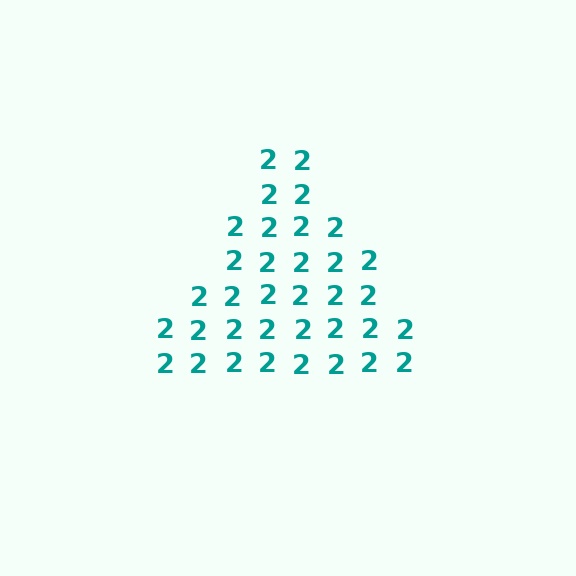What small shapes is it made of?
It is made of small digit 2's.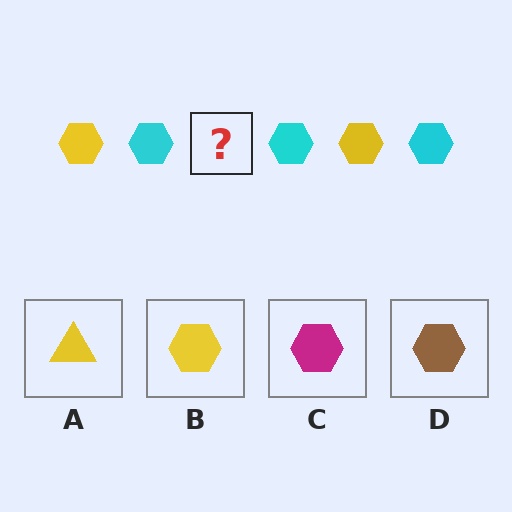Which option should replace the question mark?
Option B.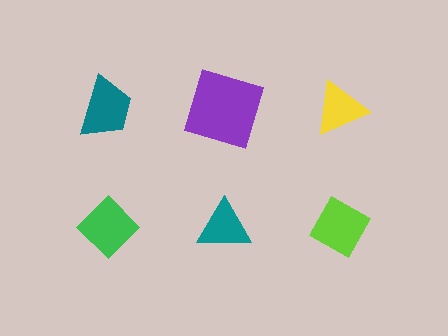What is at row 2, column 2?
A teal triangle.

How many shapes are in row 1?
3 shapes.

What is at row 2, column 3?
A lime diamond.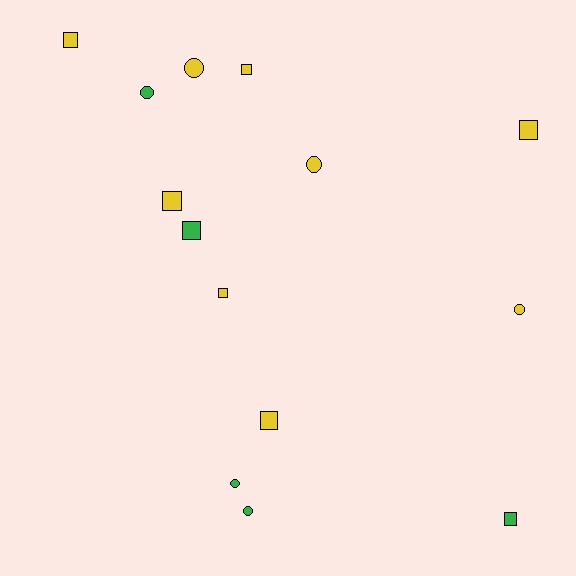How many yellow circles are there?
There are 3 yellow circles.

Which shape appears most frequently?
Square, with 8 objects.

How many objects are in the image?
There are 14 objects.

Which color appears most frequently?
Yellow, with 9 objects.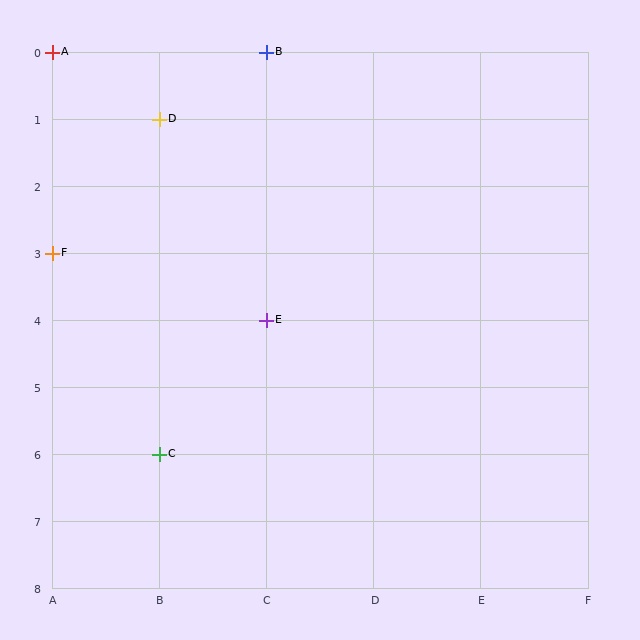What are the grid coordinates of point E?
Point E is at grid coordinates (C, 4).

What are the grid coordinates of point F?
Point F is at grid coordinates (A, 3).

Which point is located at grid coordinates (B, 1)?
Point D is at (B, 1).